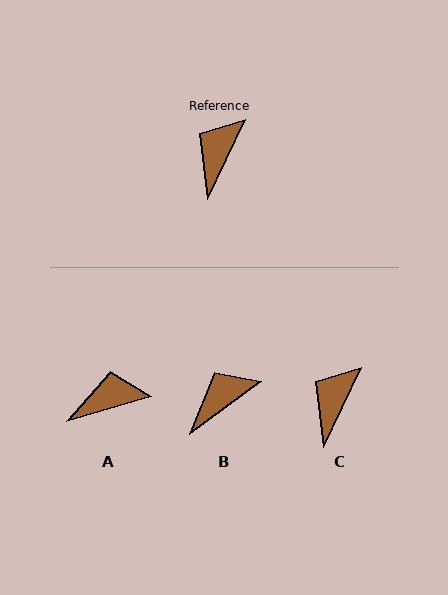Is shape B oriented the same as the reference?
No, it is off by about 28 degrees.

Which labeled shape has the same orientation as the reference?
C.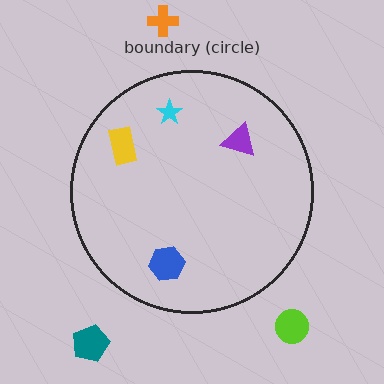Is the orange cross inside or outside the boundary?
Outside.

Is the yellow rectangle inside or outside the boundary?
Inside.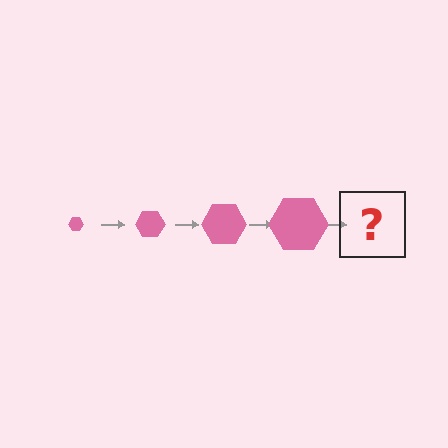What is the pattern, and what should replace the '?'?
The pattern is that the hexagon gets progressively larger each step. The '?' should be a pink hexagon, larger than the previous one.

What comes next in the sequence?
The next element should be a pink hexagon, larger than the previous one.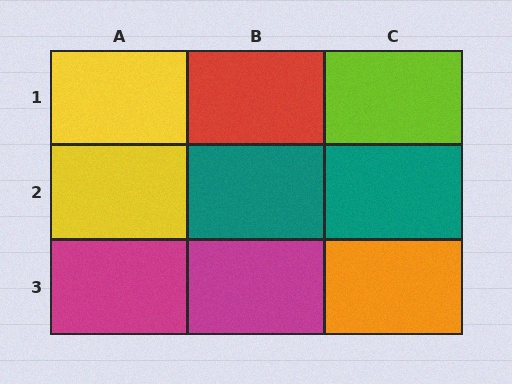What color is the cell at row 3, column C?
Orange.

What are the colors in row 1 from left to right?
Yellow, red, lime.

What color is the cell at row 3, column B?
Magenta.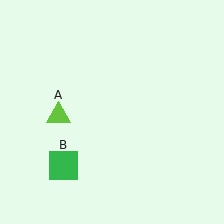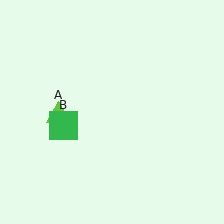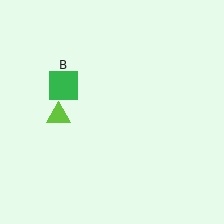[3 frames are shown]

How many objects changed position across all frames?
1 object changed position: green square (object B).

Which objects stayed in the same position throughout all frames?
Lime triangle (object A) remained stationary.